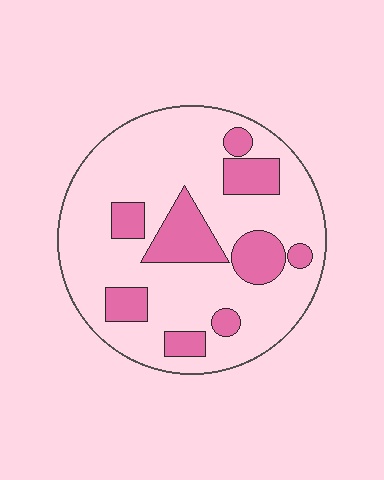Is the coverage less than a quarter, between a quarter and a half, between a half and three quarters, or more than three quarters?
Less than a quarter.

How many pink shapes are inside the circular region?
9.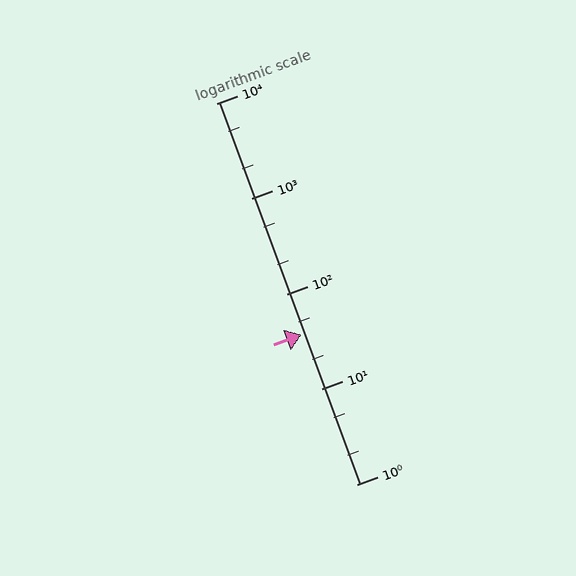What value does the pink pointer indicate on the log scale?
The pointer indicates approximately 37.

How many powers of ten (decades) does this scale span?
The scale spans 4 decades, from 1 to 10000.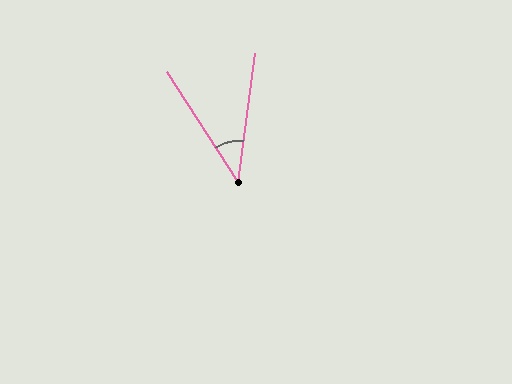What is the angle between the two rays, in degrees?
Approximately 40 degrees.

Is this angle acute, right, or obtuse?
It is acute.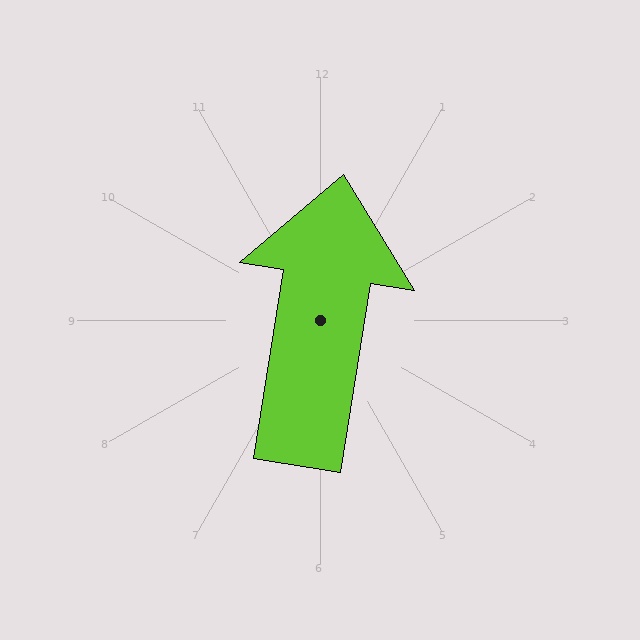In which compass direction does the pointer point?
North.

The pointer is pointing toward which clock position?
Roughly 12 o'clock.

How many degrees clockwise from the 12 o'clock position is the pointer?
Approximately 9 degrees.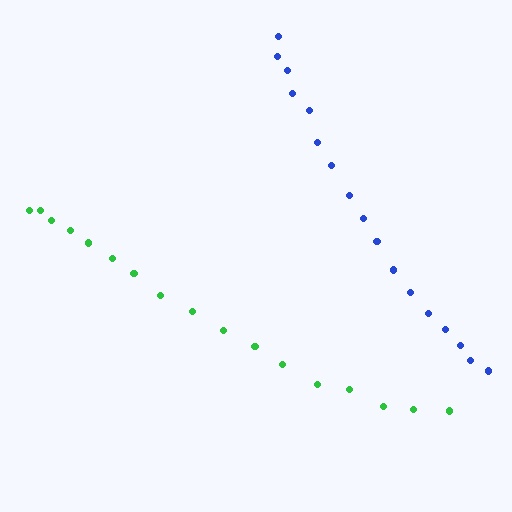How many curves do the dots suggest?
There are 2 distinct paths.